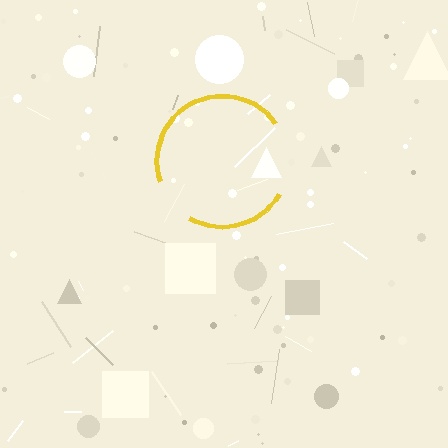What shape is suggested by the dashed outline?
The dashed outline suggests a circle.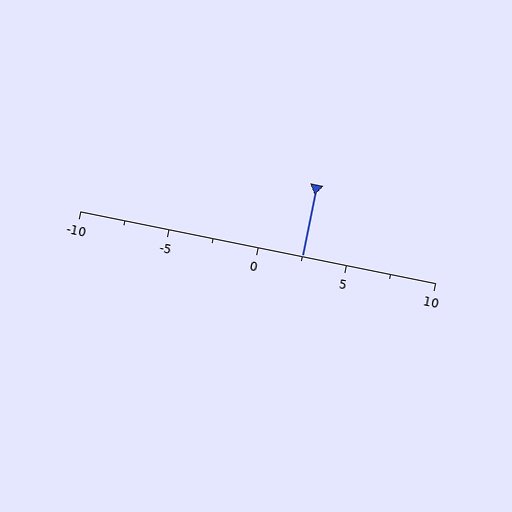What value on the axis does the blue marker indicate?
The marker indicates approximately 2.5.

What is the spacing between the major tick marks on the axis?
The major ticks are spaced 5 apart.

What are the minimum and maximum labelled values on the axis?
The axis runs from -10 to 10.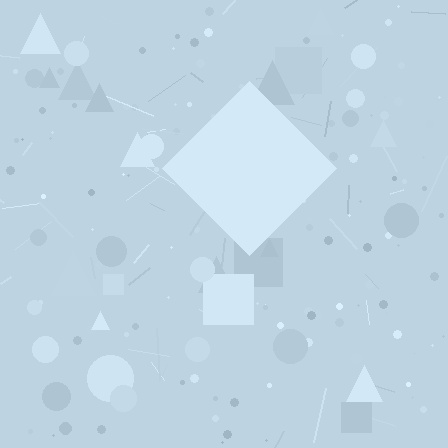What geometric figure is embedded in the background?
A diamond is embedded in the background.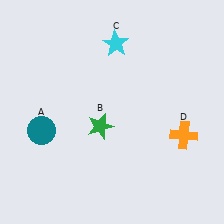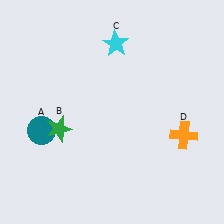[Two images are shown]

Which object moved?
The green star (B) moved left.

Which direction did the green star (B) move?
The green star (B) moved left.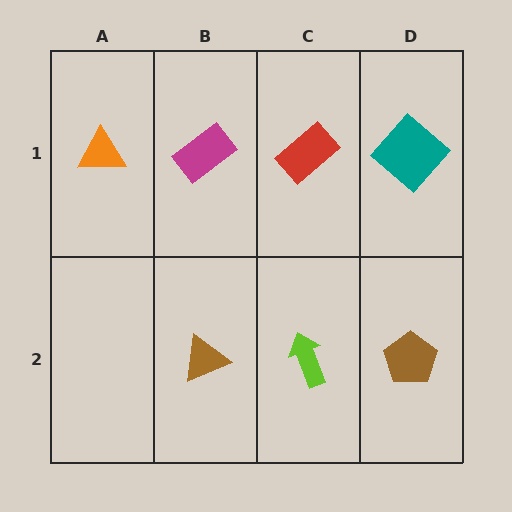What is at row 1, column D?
A teal diamond.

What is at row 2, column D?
A brown pentagon.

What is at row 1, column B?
A magenta rectangle.